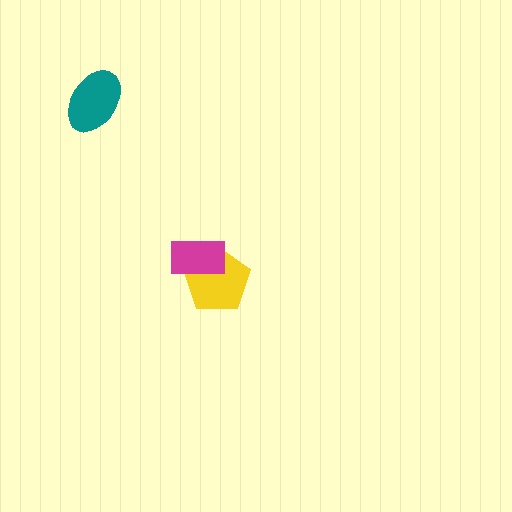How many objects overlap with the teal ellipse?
0 objects overlap with the teal ellipse.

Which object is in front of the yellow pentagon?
The magenta rectangle is in front of the yellow pentagon.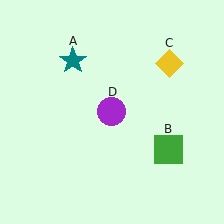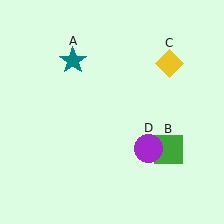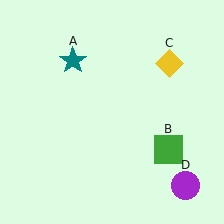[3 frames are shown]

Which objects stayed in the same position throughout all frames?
Teal star (object A) and green square (object B) and yellow diamond (object C) remained stationary.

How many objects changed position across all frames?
1 object changed position: purple circle (object D).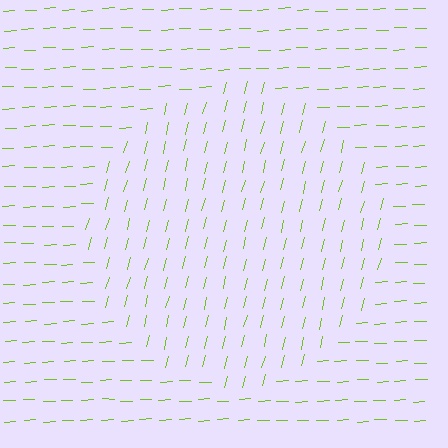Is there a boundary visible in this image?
Yes, there is a texture boundary formed by a change in line orientation.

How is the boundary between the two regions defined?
The boundary is defined purely by a change in line orientation (approximately 73 degrees difference). All lines are the same color and thickness.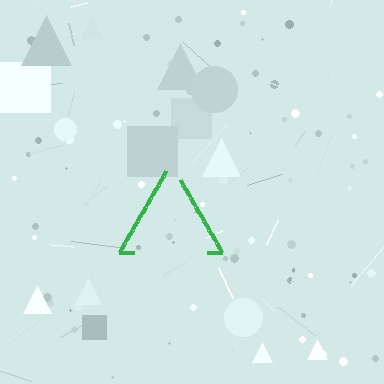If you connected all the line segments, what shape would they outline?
They would outline a triangle.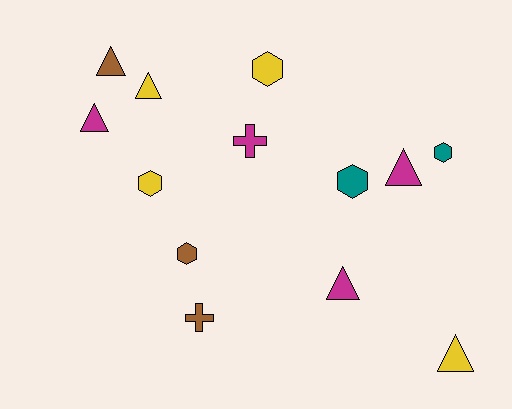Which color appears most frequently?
Magenta, with 4 objects.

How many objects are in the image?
There are 13 objects.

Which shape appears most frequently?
Triangle, with 6 objects.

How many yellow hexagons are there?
There are 2 yellow hexagons.